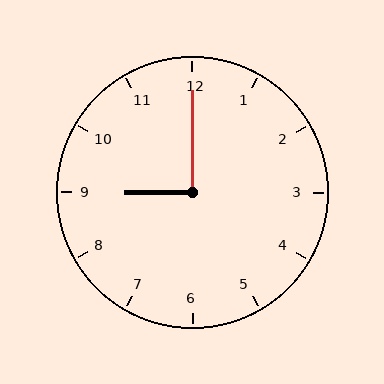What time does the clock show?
9:00.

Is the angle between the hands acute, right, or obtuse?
It is right.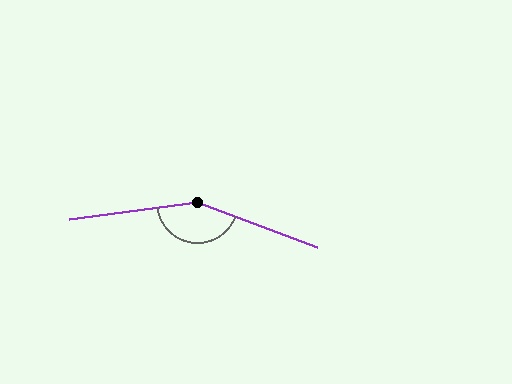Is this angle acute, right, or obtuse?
It is obtuse.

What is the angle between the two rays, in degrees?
Approximately 151 degrees.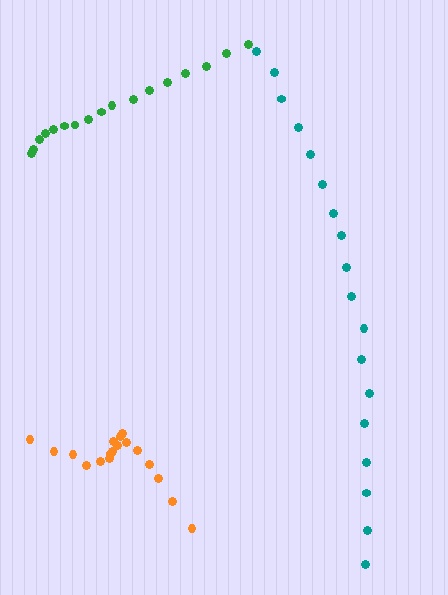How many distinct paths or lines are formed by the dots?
There are 3 distinct paths.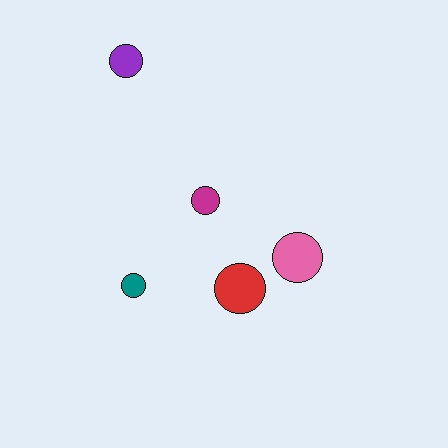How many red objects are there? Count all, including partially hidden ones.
There is 1 red object.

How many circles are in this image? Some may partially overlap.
There are 5 circles.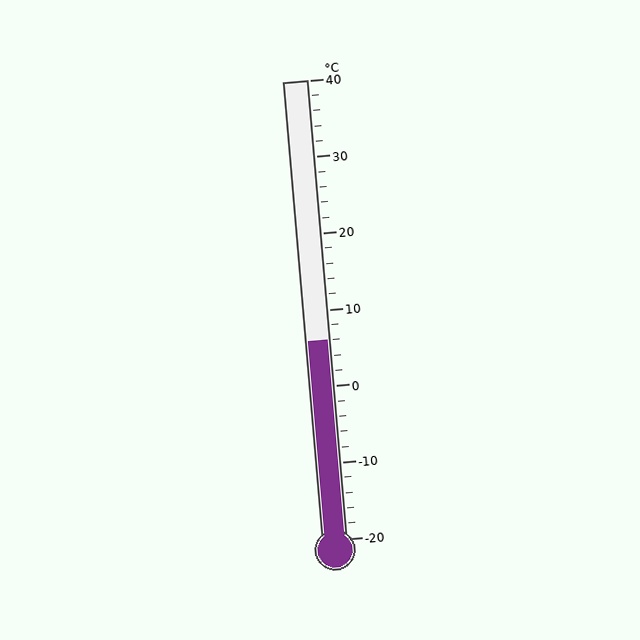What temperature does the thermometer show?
The thermometer shows approximately 6°C.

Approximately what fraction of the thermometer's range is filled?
The thermometer is filled to approximately 45% of its range.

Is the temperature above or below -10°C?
The temperature is above -10°C.